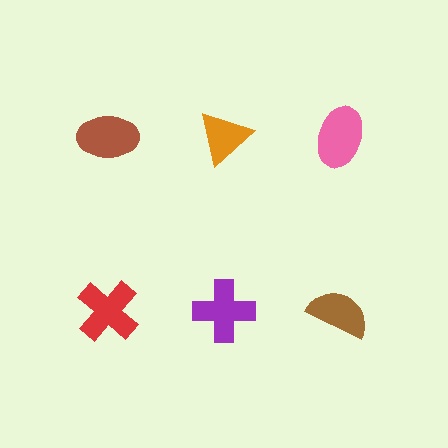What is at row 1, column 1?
A brown ellipse.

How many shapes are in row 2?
3 shapes.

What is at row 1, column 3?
A pink ellipse.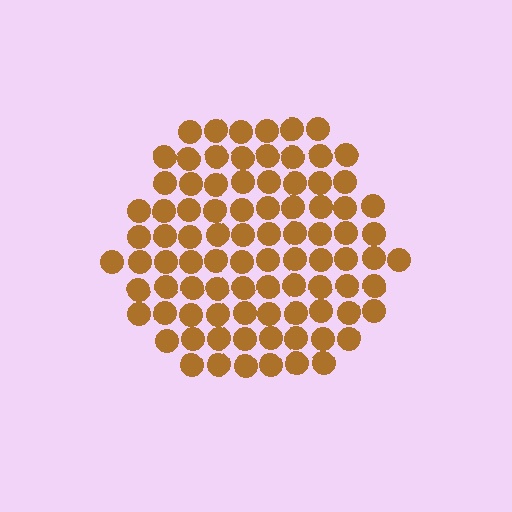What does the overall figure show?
The overall figure shows a hexagon.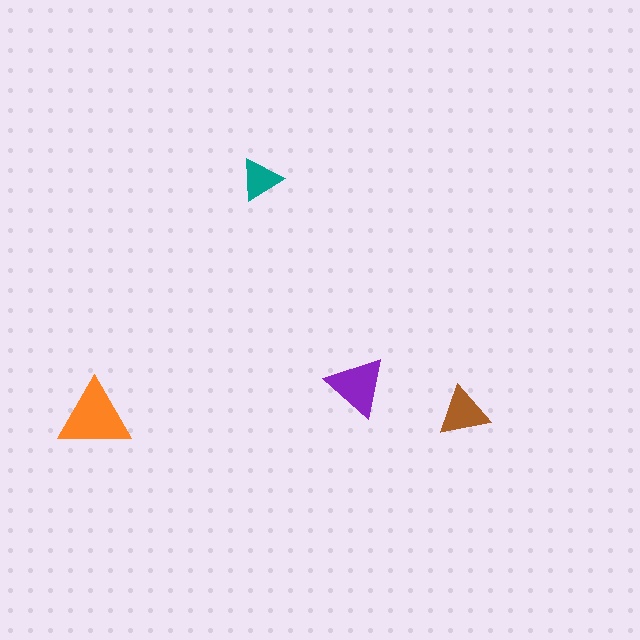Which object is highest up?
The teal triangle is topmost.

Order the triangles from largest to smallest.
the orange one, the purple one, the brown one, the teal one.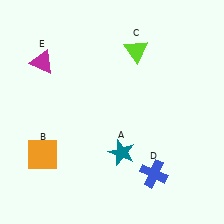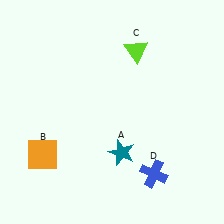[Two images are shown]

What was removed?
The magenta triangle (E) was removed in Image 2.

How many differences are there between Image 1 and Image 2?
There is 1 difference between the two images.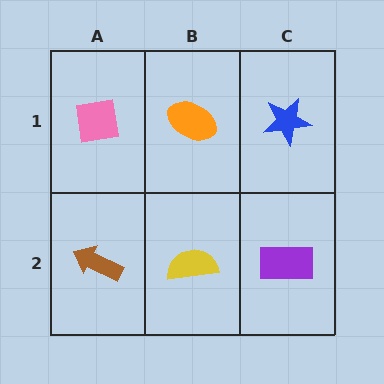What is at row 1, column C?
A blue star.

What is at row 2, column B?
A yellow semicircle.